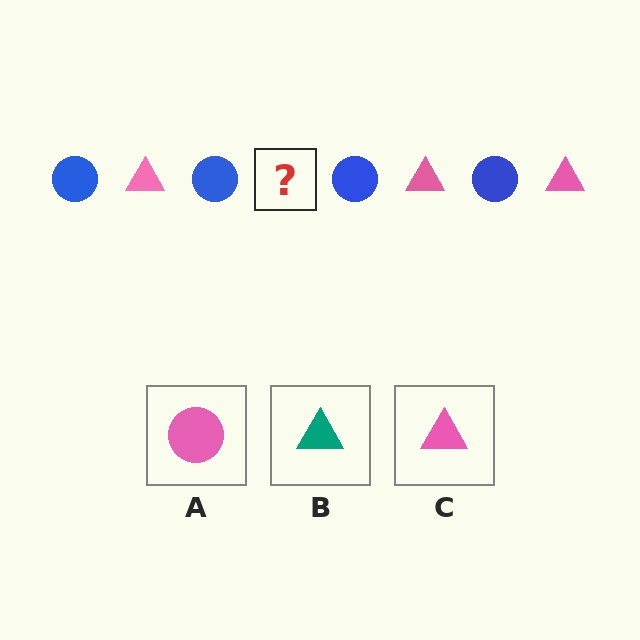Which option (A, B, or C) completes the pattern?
C.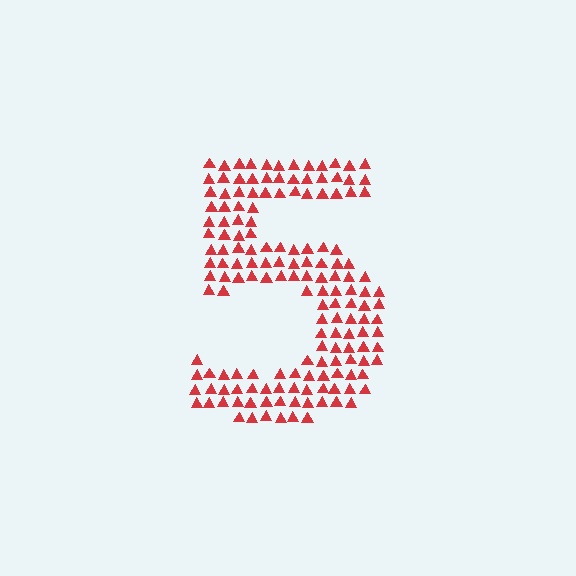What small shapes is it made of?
It is made of small triangles.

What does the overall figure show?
The overall figure shows the digit 5.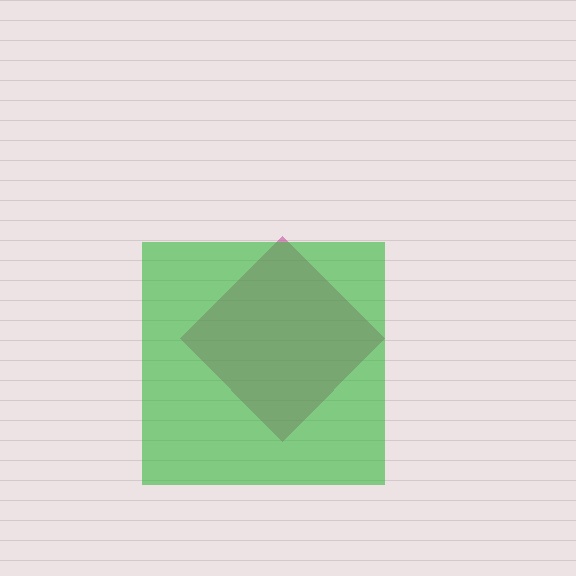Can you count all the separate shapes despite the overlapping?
Yes, there are 2 separate shapes.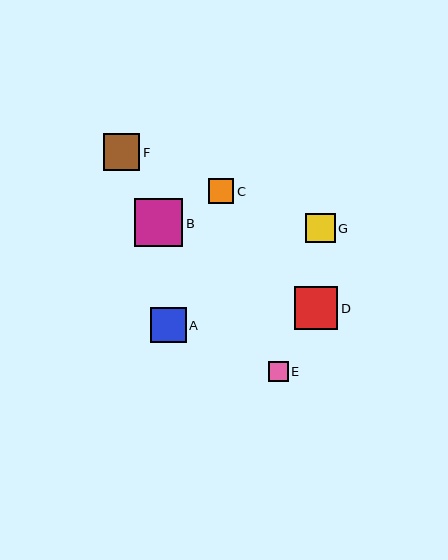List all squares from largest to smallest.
From largest to smallest: B, D, F, A, G, C, E.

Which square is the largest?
Square B is the largest with a size of approximately 48 pixels.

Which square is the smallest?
Square E is the smallest with a size of approximately 20 pixels.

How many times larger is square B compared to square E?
Square B is approximately 2.4 times the size of square E.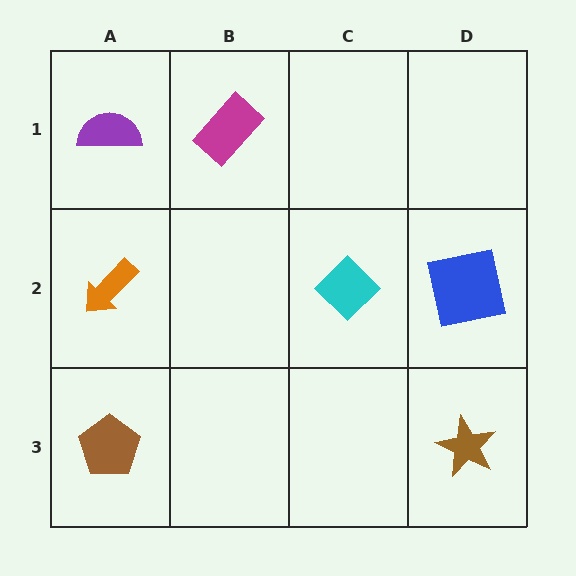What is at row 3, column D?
A brown star.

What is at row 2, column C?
A cyan diamond.